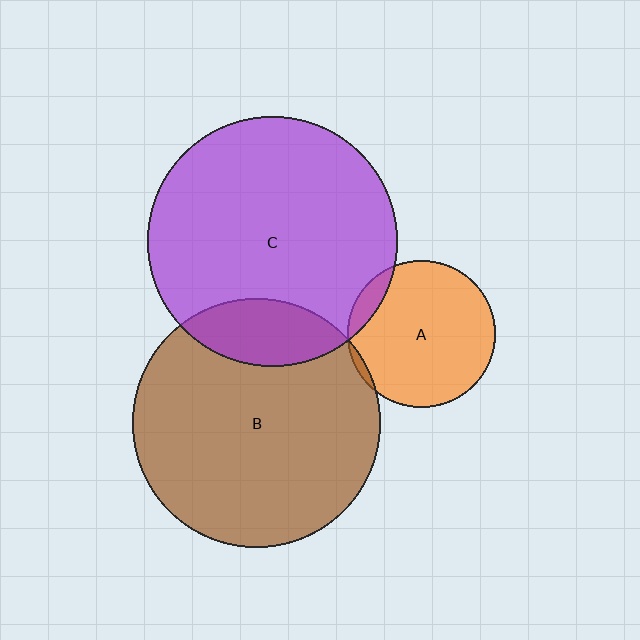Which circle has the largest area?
Circle C (purple).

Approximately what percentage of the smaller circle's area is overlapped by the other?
Approximately 15%.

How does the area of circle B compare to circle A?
Approximately 2.8 times.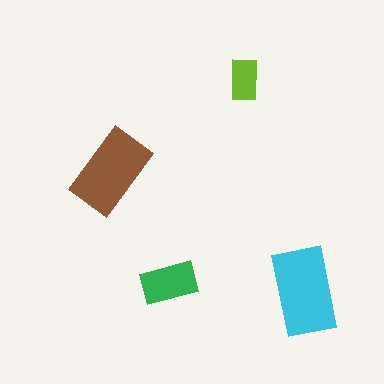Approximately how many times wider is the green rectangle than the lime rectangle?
About 1.5 times wider.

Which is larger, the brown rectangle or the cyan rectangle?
The cyan one.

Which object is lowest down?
The cyan rectangle is bottommost.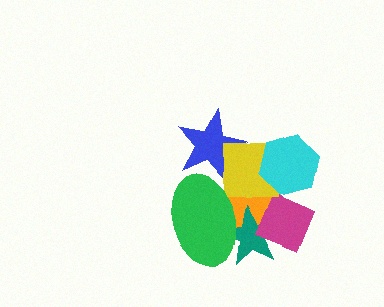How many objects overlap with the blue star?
2 objects overlap with the blue star.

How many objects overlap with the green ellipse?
4 objects overlap with the green ellipse.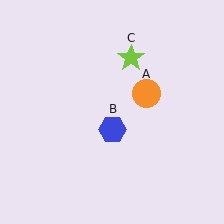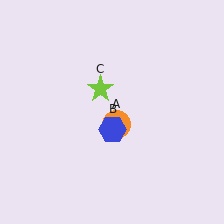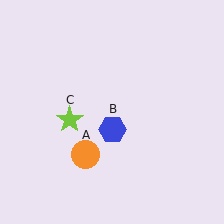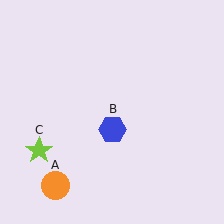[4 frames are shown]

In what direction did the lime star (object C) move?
The lime star (object C) moved down and to the left.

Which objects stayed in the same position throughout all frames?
Blue hexagon (object B) remained stationary.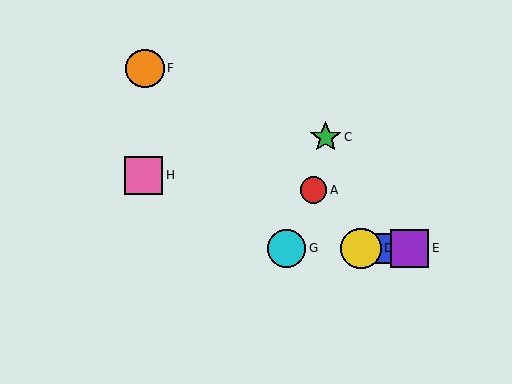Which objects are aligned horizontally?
Objects B, D, E, G are aligned horizontally.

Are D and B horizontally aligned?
Yes, both are at y≈249.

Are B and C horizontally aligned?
No, B is at y≈249 and C is at y≈137.